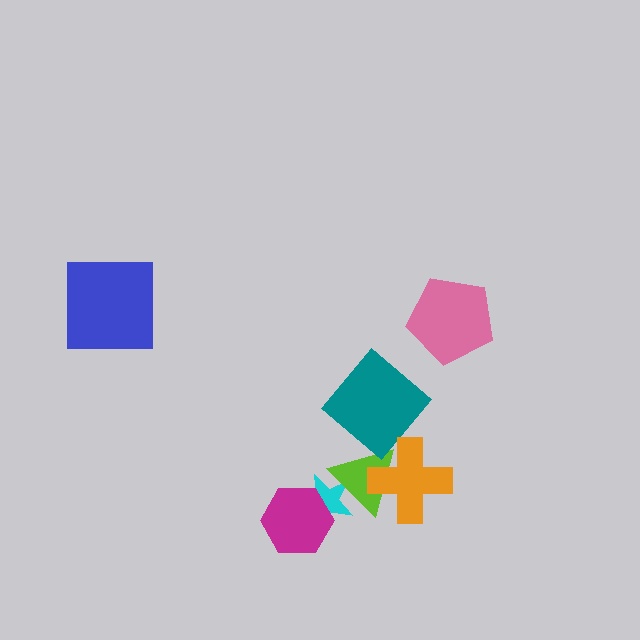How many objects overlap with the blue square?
0 objects overlap with the blue square.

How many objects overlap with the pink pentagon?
0 objects overlap with the pink pentagon.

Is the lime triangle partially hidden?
Yes, it is partially covered by another shape.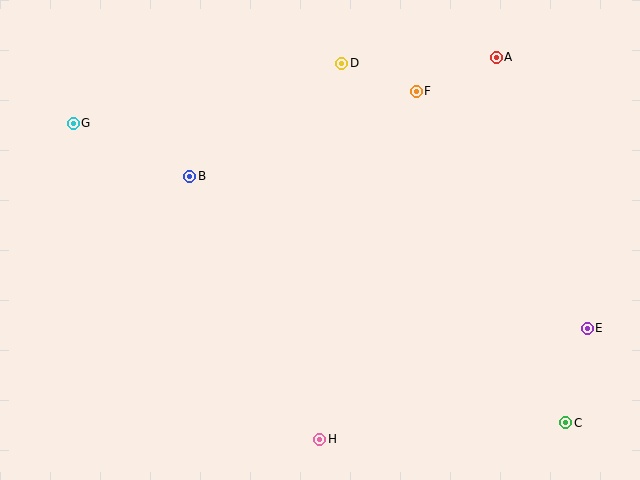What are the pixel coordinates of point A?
Point A is at (496, 57).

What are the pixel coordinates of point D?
Point D is at (342, 63).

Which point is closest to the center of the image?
Point B at (190, 176) is closest to the center.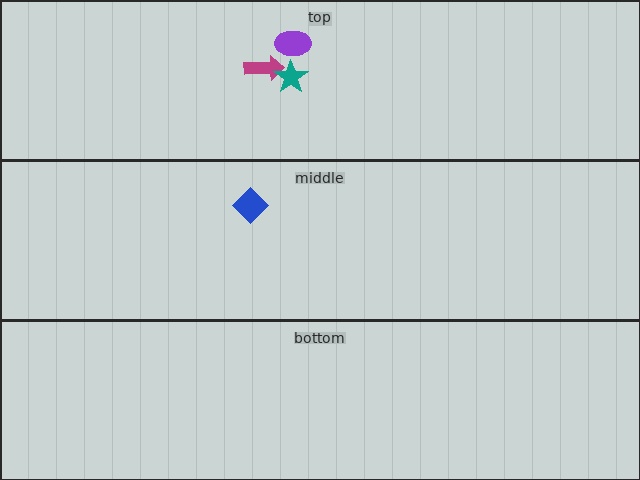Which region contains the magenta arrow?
The top region.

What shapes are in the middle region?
The blue diamond.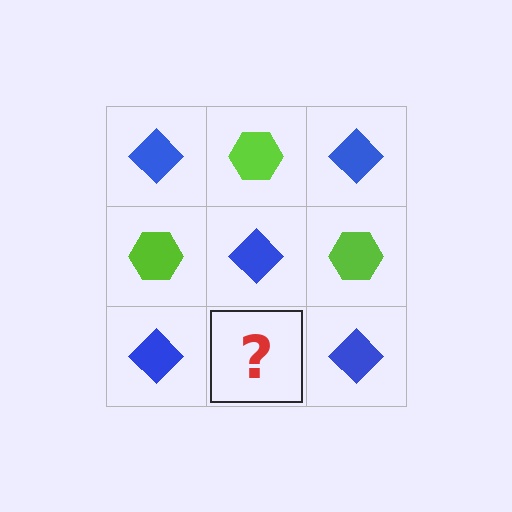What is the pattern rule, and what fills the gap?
The rule is that it alternates blue diamond and lime hexagon in a checkerboard pattern. The gap should be filled with a lime hexagon.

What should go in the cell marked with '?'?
The missing cell should contain a lime hexagon.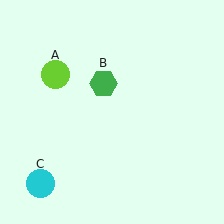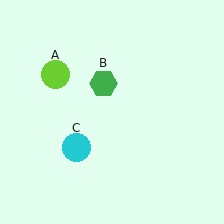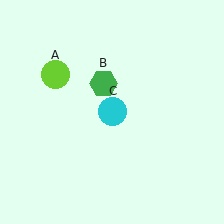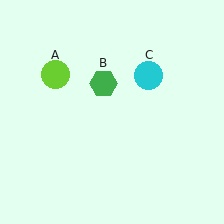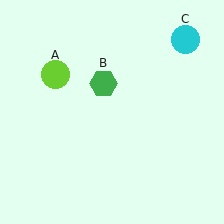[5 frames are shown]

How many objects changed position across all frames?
1 object changed position: cyan circle (object C).